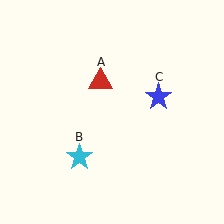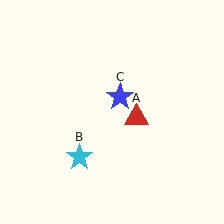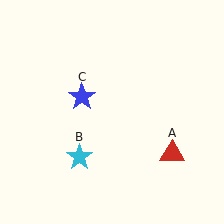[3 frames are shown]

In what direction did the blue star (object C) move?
The blue star (object C) moved left.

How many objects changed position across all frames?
2 objects changed position: red triangle (object A), blue star (object C).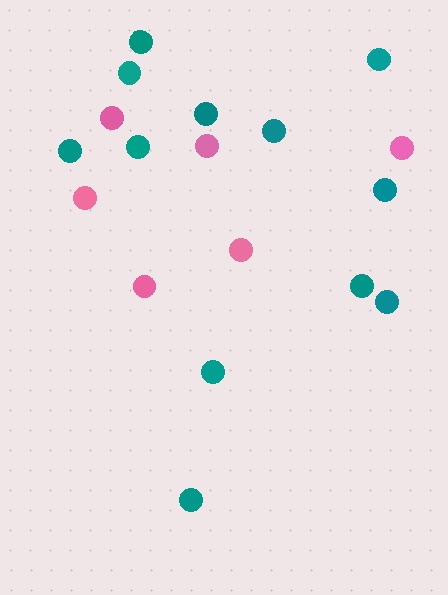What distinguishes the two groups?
There are 2 groups: one group of teal circles (12) and one group of pink circles (6).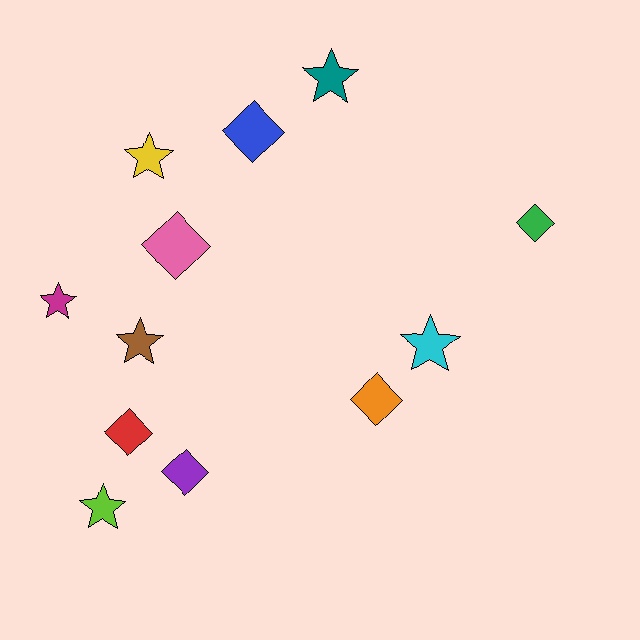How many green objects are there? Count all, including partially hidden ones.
There is 1 green object.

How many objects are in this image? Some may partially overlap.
There are 12 objects.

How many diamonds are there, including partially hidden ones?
There are 6 diamonds.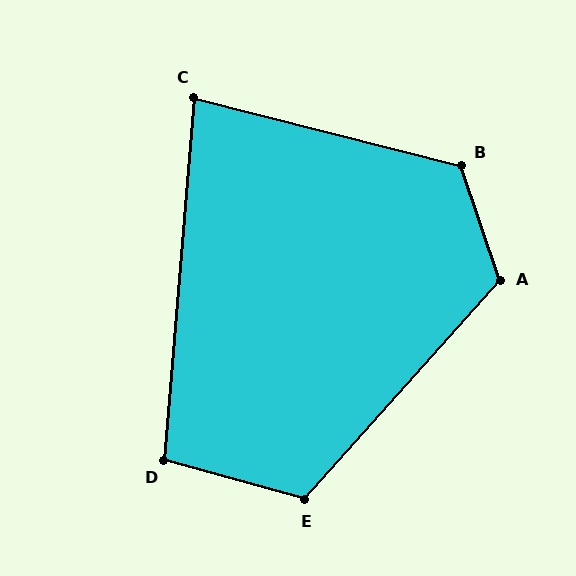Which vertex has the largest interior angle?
B, at approximately 123 degrees.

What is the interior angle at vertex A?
Approximately 120 degrees (obtuse).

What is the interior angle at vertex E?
Approximately 116 degrees (obtuse).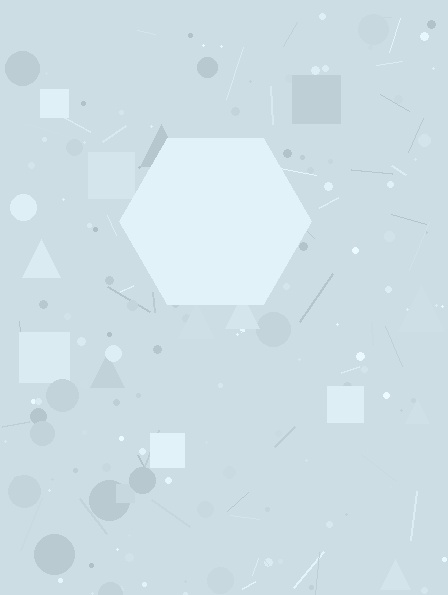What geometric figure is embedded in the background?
A hexagon is embedded in the background.